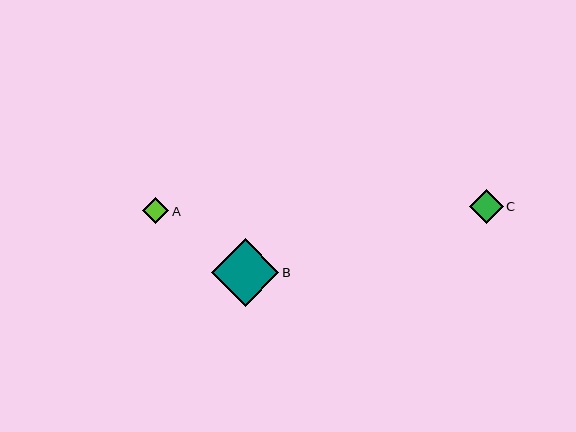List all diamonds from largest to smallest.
From largest to smallest: B, C, A.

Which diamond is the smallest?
Diamond A is the smallest with a size of approximately 26 pixels.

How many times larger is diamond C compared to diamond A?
Diamond C is approximately 1.3 times the size of diamond A.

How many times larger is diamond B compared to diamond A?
Diamond B is approximately 2.6 times the size of diamond A.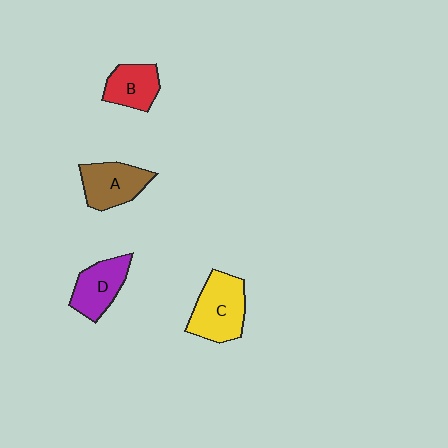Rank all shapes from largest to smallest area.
From largest to smallest: C (yellow), A (brown), D (purple), B (red).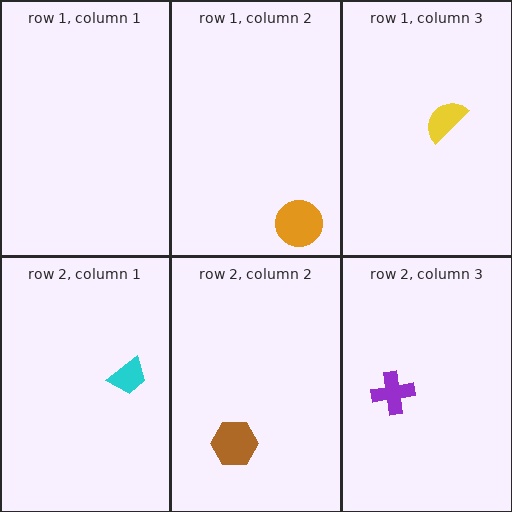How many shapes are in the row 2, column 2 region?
1.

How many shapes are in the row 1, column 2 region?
1.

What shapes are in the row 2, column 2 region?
The brown hexagon.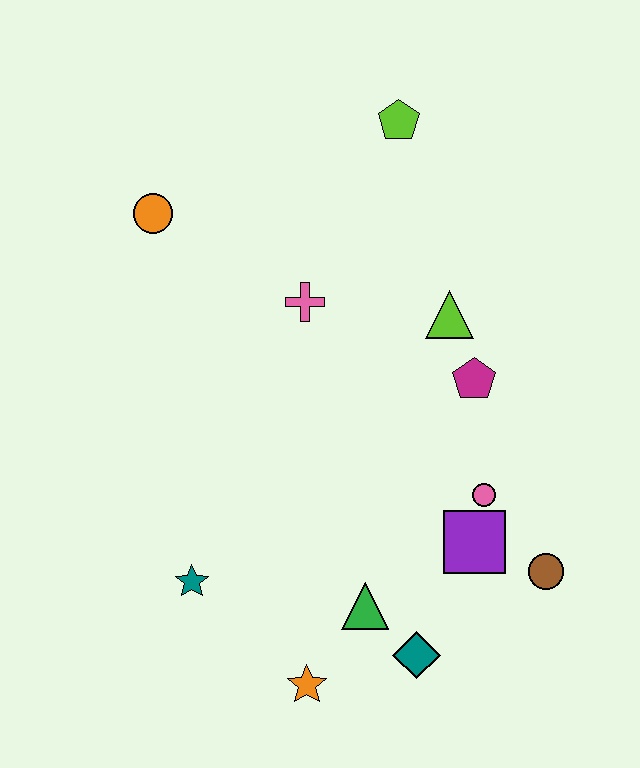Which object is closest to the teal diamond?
The green triangle is closest to the teal diamond.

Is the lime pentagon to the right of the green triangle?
Yes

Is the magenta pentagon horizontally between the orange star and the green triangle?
No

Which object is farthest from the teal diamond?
The lime pentagon is farthest from the teal diamond.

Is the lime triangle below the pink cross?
Yes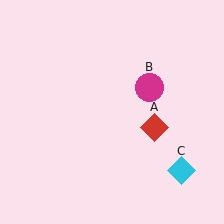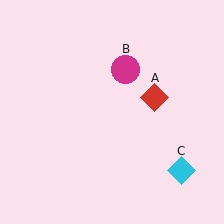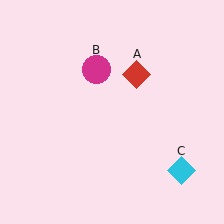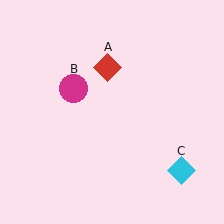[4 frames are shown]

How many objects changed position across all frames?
2 objects changed position: red diamond (object A), magenta circle (object B).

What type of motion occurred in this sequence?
The red diamond (object A), magenta circle (object B) rotated counterclockwise around the center of the scene.